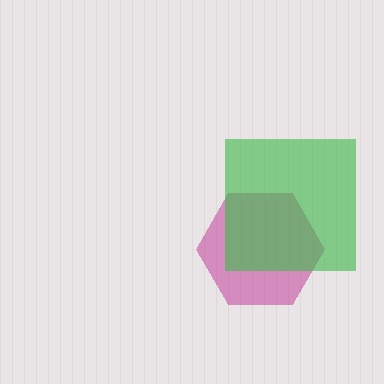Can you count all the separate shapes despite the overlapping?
Yes, there are 2 separate shapes.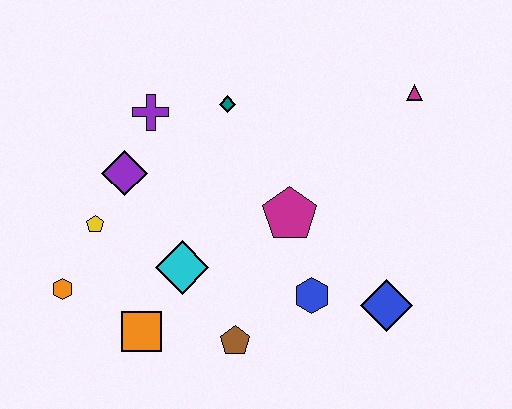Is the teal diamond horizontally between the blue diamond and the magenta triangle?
No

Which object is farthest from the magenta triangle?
The orange hexagon is farthest from the magenta triangle.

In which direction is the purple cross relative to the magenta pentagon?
The purple cross is to the left of the magenta pentagon.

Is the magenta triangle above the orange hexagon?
Yes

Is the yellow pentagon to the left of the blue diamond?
Yes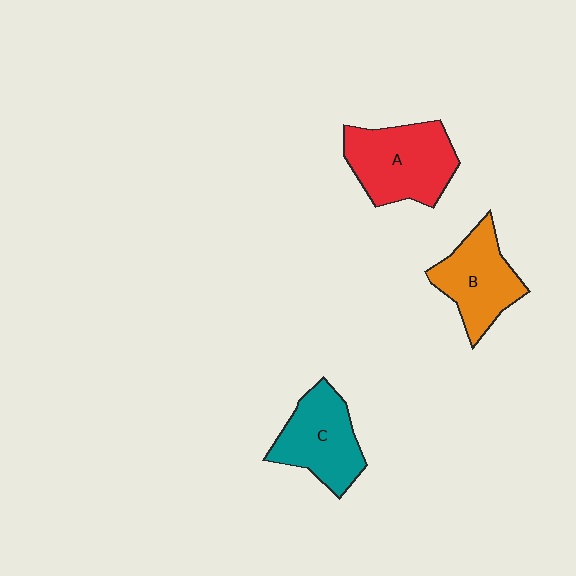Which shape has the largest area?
Shape A (red).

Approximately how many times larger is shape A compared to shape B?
Approximately 1.2 times.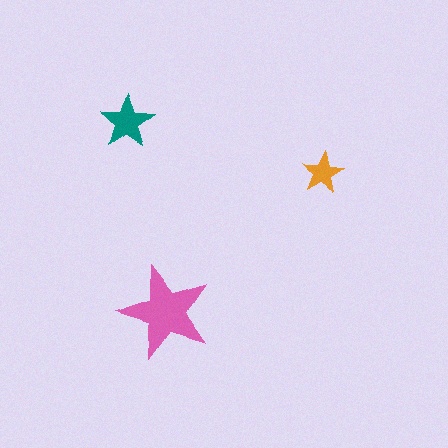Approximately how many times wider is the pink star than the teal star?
About 1.5 times wider.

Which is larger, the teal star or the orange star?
The teal one.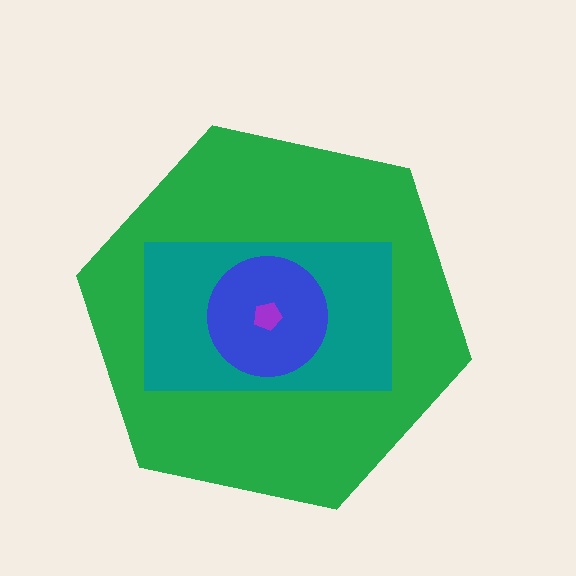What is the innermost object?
The purple pentagon.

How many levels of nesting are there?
4.